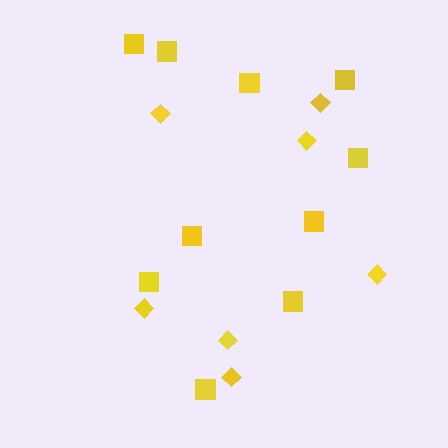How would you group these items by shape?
There are 2 groups: one group of diamonds (7) and one group of squares (10).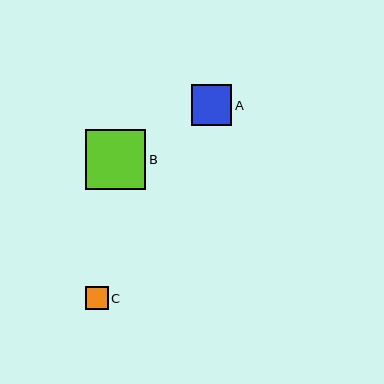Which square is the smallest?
Square C is the smallest with a size of approximately 23 pixels.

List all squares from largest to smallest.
From largest to smallest: B, A, C.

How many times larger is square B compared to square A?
Square B is approximately 1.5 times the size of square A.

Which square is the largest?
Square B is the largest with a size of approximately 61 pixels.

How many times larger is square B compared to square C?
Square B is approximately 2.6 times the size of square C.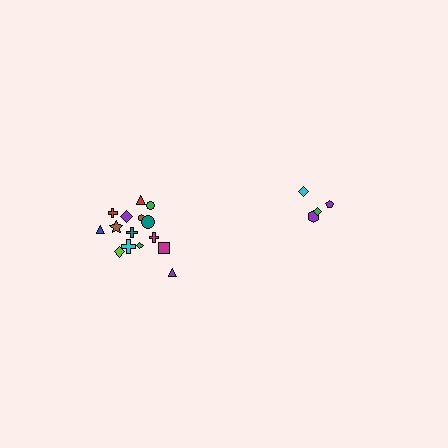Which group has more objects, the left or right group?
The left group.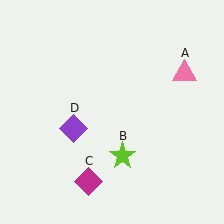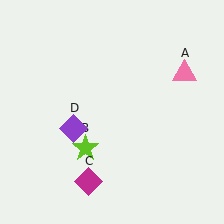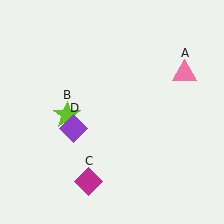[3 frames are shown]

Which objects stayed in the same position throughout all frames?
Pink triangle (object A) and magenta diamond (object C) and purple diamond (object D) remained stationary.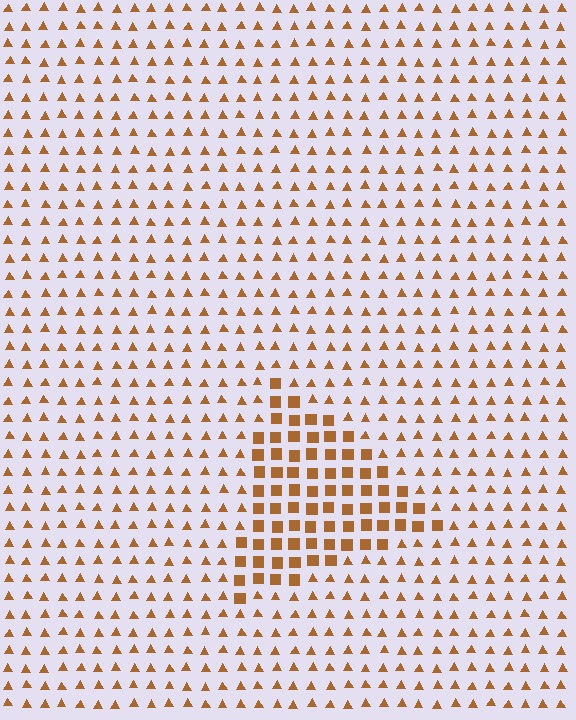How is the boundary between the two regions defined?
The boundary is defined by a change in element shape: squares inside vs. triangles outside. All elements share the same color and spacing.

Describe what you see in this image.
The image is filled with small brown elements arranged in a uniform grid. A triangle-shaped region contains squares, while the surrounding area contains triangles. The boundary is defined purely by the change in element shape.